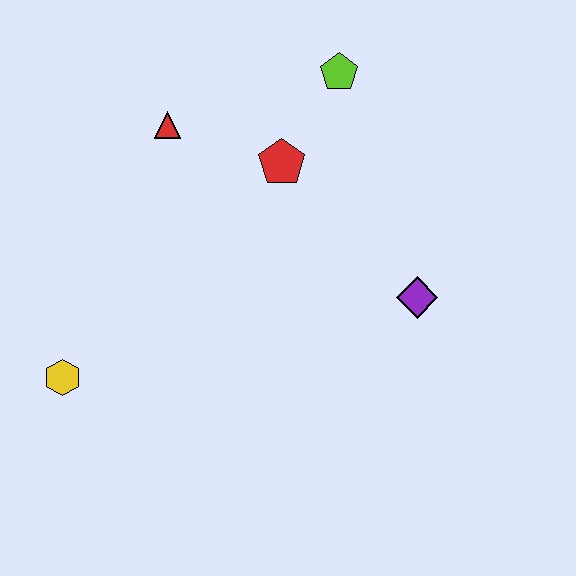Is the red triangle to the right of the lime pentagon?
No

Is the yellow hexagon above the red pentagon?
No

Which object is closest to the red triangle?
The red pentagon is closest to the red triangle.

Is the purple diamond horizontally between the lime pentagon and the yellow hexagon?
No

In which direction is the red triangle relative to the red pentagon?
The red triangle is to the left of the red pentagon.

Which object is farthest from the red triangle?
The purple diamond is farthest from the red triangle.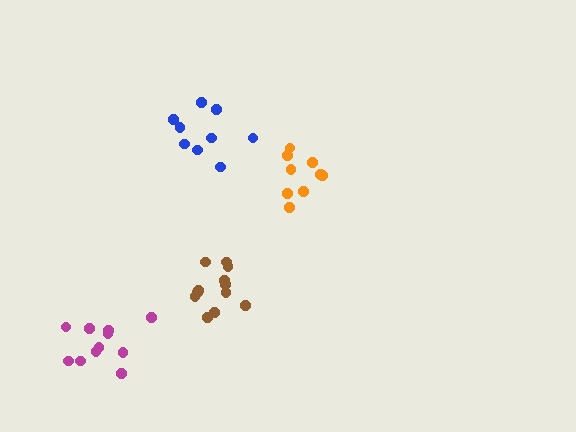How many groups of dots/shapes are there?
There are 4 groups.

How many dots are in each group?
Group 1: 9 dots, Group 2: 11 dots, Group 3: 12 dots, Group 4: 9 dots (41 total).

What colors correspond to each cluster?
The clusters are colored: orange, magenta, brown, blue.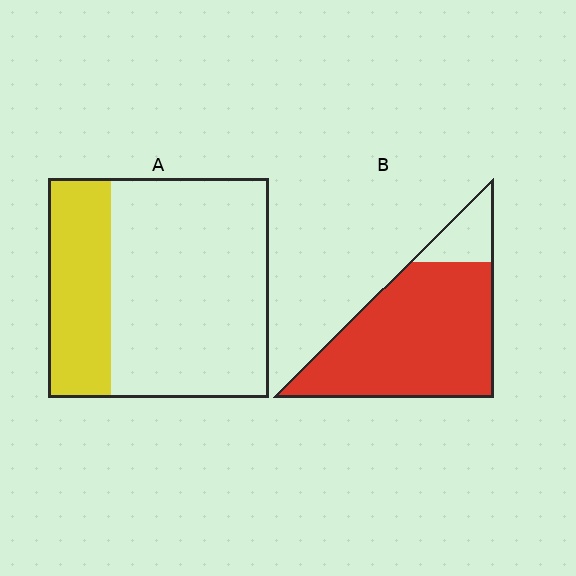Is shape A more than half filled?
No.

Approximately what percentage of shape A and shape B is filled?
A is approximately 30% and B is approximately 85%.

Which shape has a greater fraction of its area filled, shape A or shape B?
Shape B.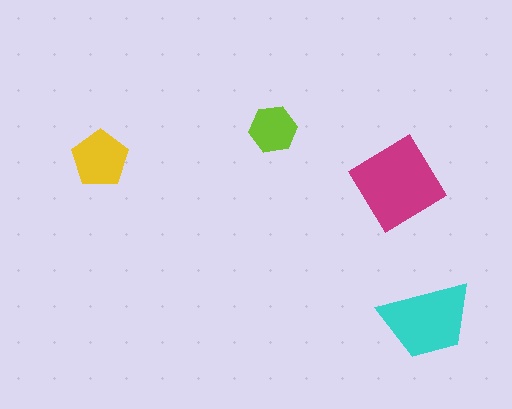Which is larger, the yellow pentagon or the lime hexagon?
The yellow pentagon.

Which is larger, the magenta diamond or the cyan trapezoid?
The magenta diamond.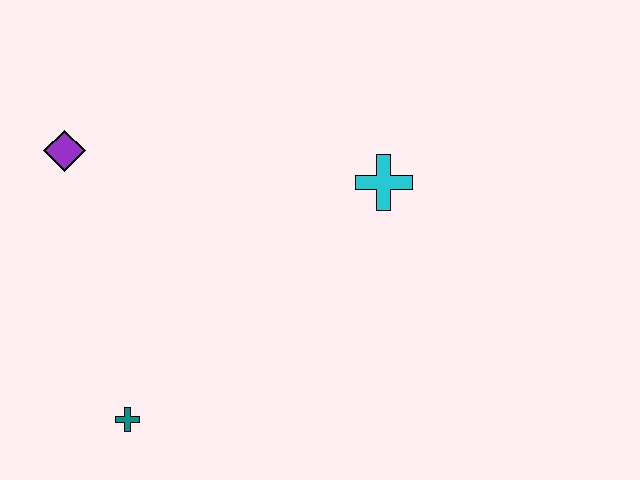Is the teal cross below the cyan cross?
Yes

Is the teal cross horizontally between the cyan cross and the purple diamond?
Yes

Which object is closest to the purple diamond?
The teal cross is closest to the purple diamond.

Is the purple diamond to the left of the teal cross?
Yes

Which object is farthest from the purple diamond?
The cyan cross is farthest from the purple diamond.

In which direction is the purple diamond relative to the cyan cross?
The purple diamond is to the left of the cyan cross.